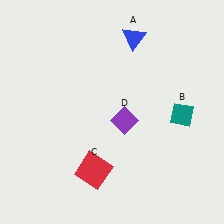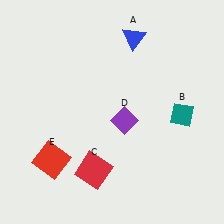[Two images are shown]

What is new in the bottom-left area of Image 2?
A red square (E) was added in the bottom-left area of Image 2.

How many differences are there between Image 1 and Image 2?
There is 1 difference between the two images.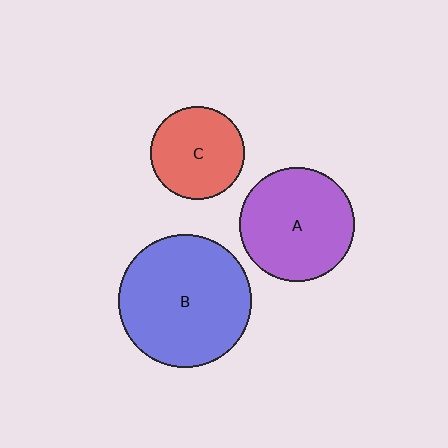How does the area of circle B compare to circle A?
Approximately 1.4 times.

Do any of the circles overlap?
No, none of the circles overlap.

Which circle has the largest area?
Circle B (blue).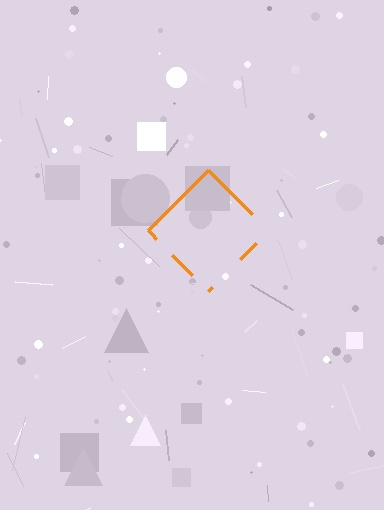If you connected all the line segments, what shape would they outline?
They would outline a diamond.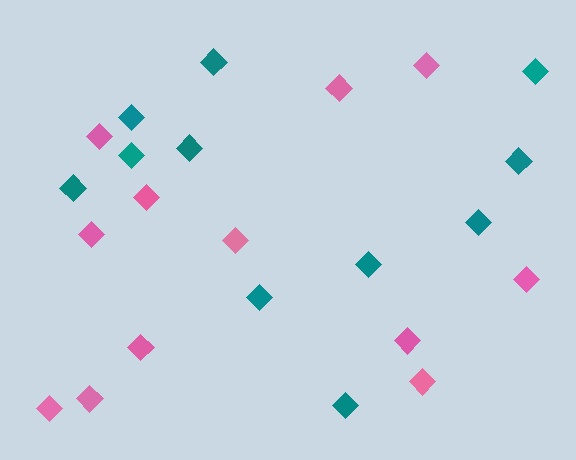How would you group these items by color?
There are 2 groups: one group of teal diamonds (11) and one group of pink diamonds (12).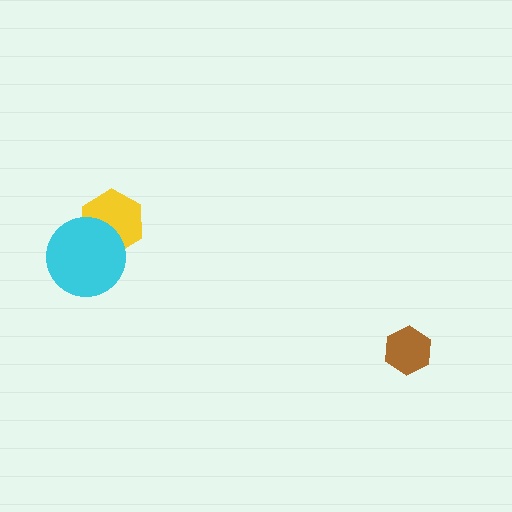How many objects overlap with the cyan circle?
1 object overlaps with the cyan circle.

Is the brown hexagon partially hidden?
No, no other shape covers it.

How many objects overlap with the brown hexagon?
0 objects overlap with the brown hexagon.